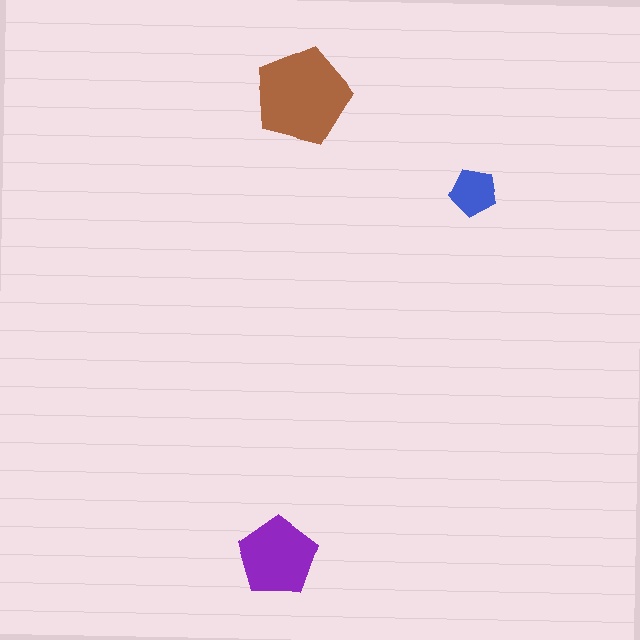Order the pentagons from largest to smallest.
the brown one, the purple one, the blue one.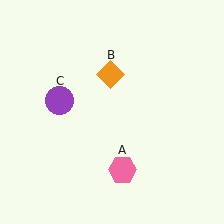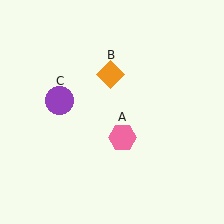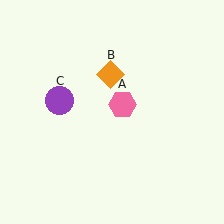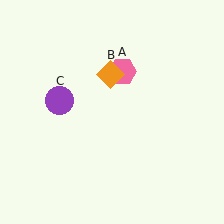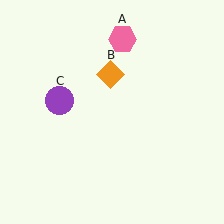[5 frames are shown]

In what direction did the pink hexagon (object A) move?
The pink hexagon (object A) moved up.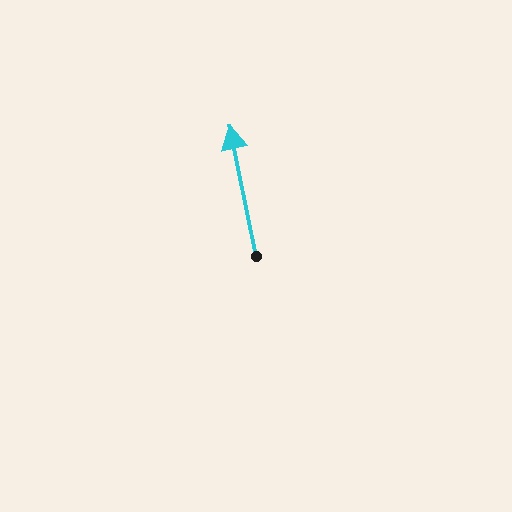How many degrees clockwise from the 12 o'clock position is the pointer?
Approximately 349 degrees.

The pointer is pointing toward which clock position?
Roughly 12 o'clock.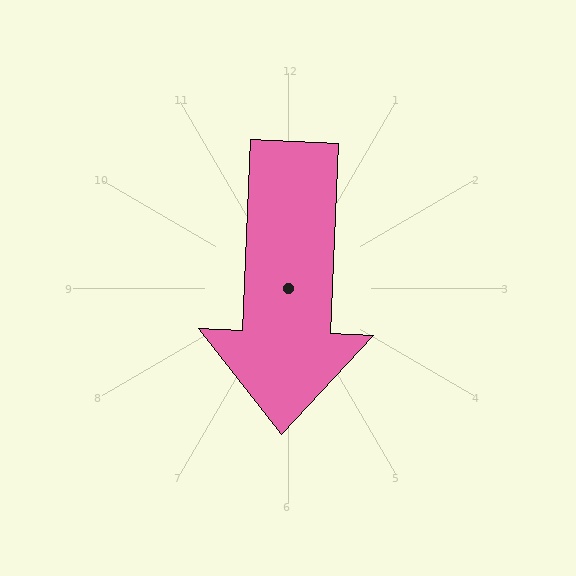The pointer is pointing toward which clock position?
Roughly 6 o'clock.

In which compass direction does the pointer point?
South.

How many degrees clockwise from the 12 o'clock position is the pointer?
Approximately 182 degrees.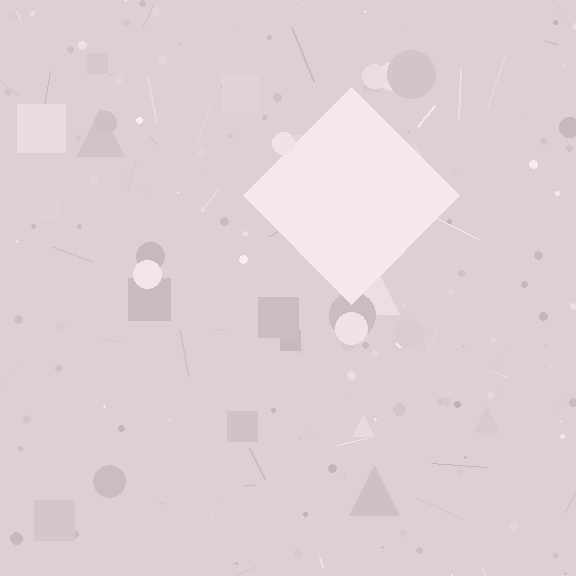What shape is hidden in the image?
A diamond is hidden in the image.